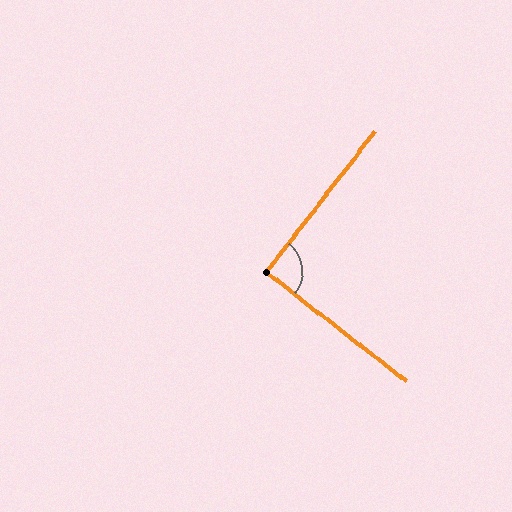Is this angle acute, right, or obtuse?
It is approximately a right angle.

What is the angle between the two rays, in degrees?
Approximately 90 degrees.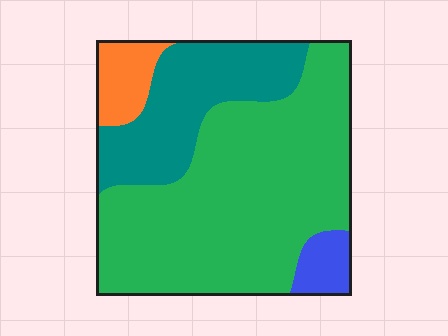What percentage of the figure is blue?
Blue covers 5% of the figure.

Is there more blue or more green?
Green.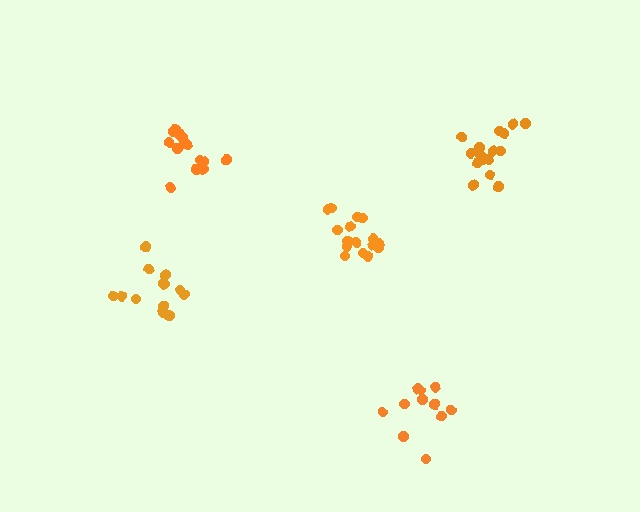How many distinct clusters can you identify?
There are 5 distinct clusters.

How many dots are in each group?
Group 1: 16 dots, Group 2: 16 dots, Group 3: 11 dots, Group 4: 15 dots, Group 5: 13 dots (71 total).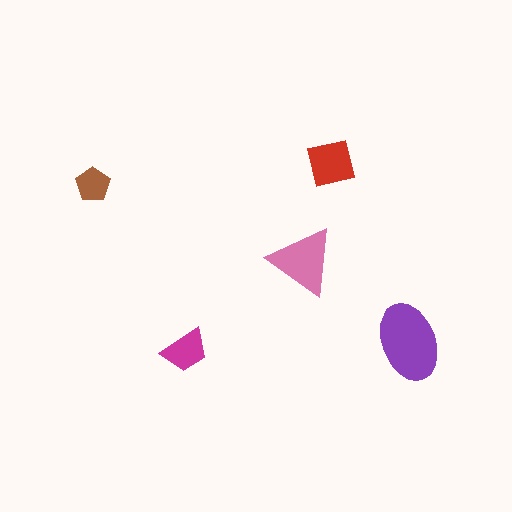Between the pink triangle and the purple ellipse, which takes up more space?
The purple ellipse.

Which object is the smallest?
The brown pentagon.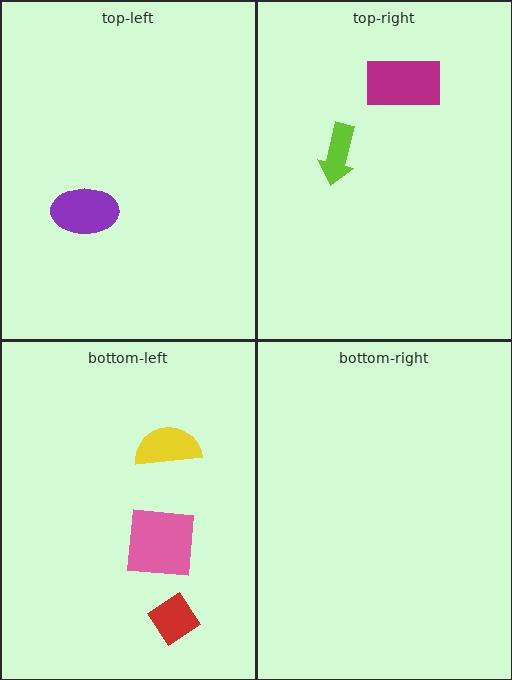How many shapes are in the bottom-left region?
3.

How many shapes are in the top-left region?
1.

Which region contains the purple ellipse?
The top-left region.